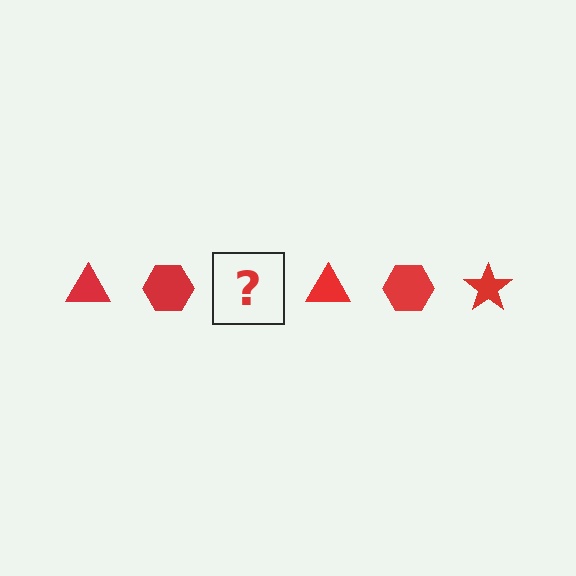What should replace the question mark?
The question mark should be replaced with a red star.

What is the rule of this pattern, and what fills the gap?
The rule is that the pattern cycles through triangle, hexagon, star shapes in red. The gap should be filled with a red star.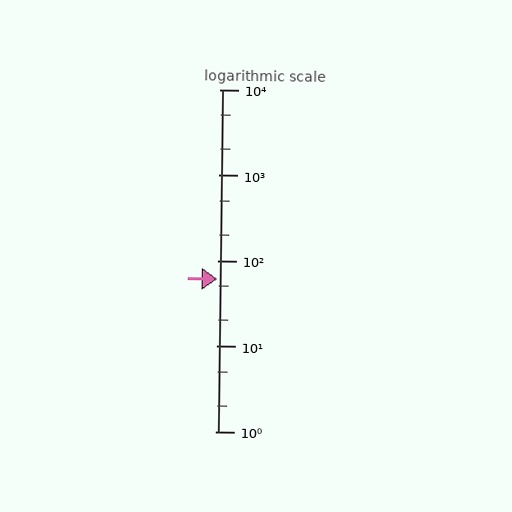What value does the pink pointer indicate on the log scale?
The pointer indicates approximately 61.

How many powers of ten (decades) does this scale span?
The scale spans 4 decades, from 1 to 10000.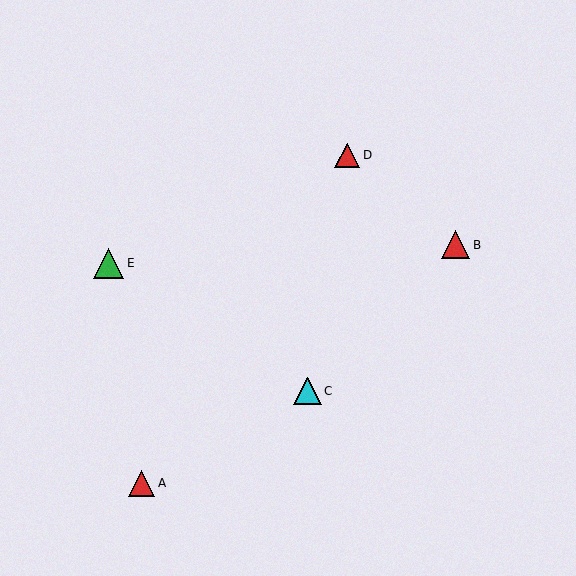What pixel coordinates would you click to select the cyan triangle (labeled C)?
Click at (308, 391) to select the cyan triangle C.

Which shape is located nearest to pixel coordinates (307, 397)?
The cyan triangle (labeled C) at (308, 391) is nearest to that location.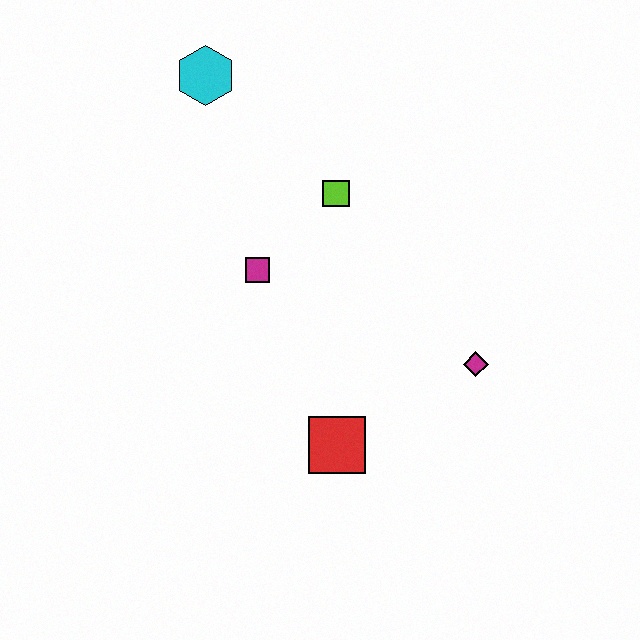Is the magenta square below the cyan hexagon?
Yes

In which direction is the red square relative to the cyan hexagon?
The red square is below the cyan hexagon.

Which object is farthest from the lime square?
The red square is farthest from the lime square.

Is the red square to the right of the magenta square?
Yes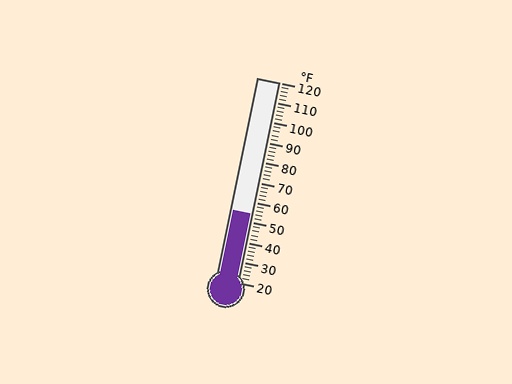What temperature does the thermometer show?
The thermometer shows approximately 54°F.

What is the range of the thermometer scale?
The thermometer scale ranges from 20°F to 120°F.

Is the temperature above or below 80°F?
The temperature is below 80°F.